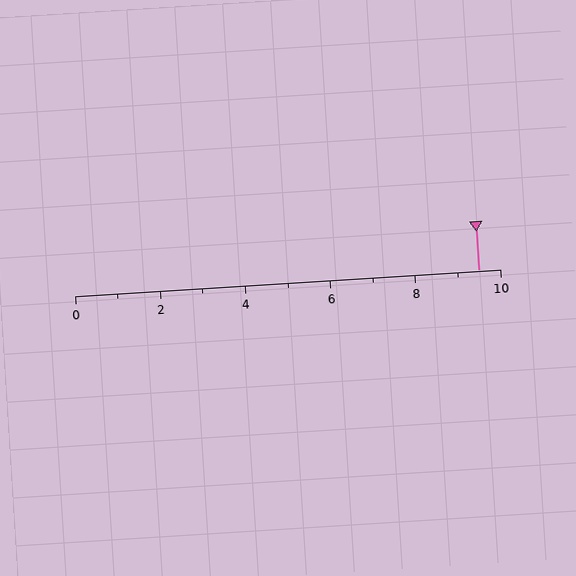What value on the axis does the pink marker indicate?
The marker indicates approximately 9.5.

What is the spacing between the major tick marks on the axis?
The major ticks are spaced 2 apart.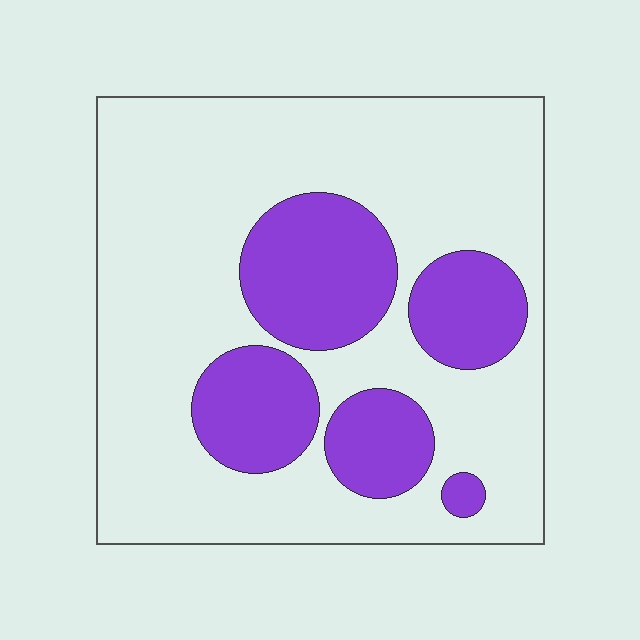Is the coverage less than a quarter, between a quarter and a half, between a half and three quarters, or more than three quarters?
Between a quarter and a half.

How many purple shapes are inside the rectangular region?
5.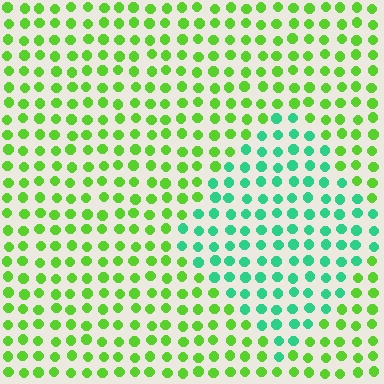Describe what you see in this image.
The image is filled with small lime elements in a uniform arrangement. A diamond-shaped region is visible where the elements are tinted to a slightly different hue, forming a subtle color boundary.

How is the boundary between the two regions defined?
The boundary is defined purely by a slight shift in hue (about 49 degrees). Spacing, size, and orientation are identical on both sides.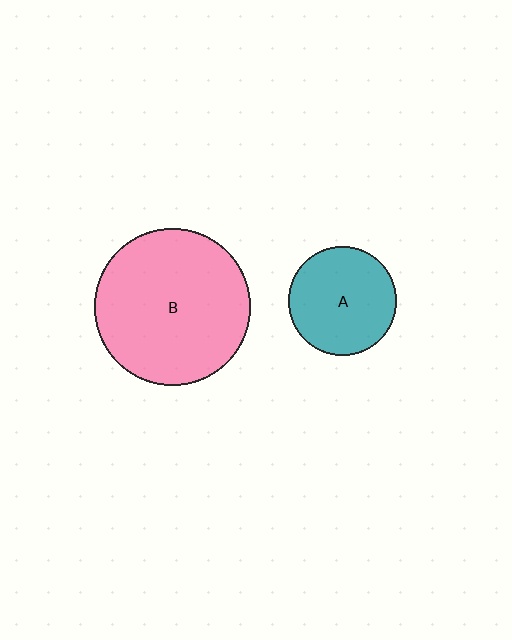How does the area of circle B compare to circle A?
Approximately 2.1 times.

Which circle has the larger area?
Circle B (pink).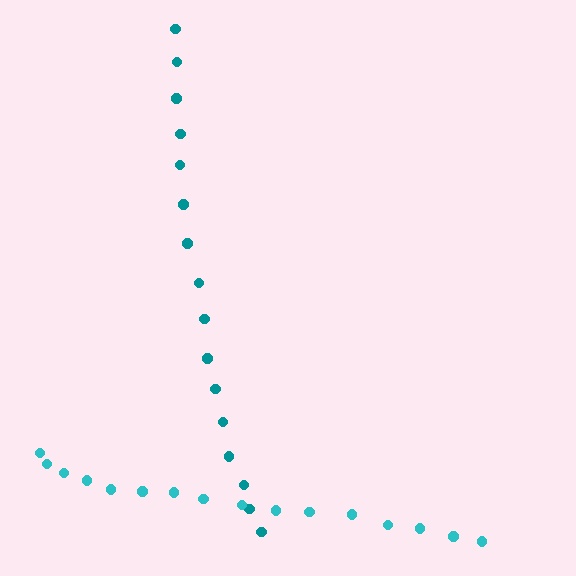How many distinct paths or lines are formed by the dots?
There are 2 distinct paths.